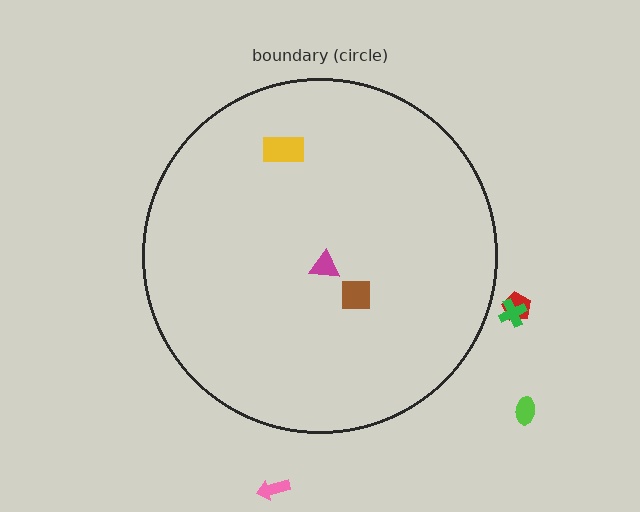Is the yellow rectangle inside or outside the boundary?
Inside.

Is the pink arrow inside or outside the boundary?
Outside.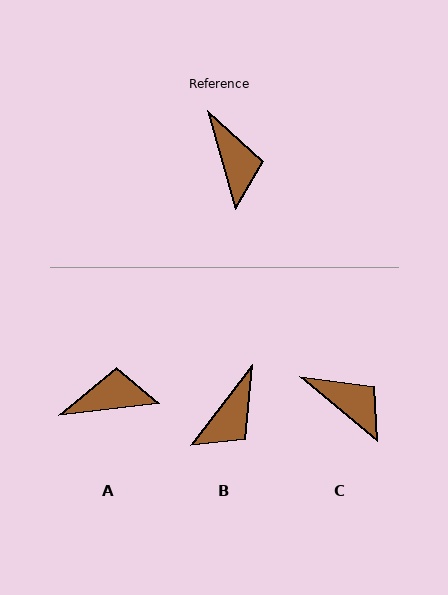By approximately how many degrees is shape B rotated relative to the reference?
Approximately 53 degrees clockwise.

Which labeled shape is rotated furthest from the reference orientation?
A, about 81 degrees away.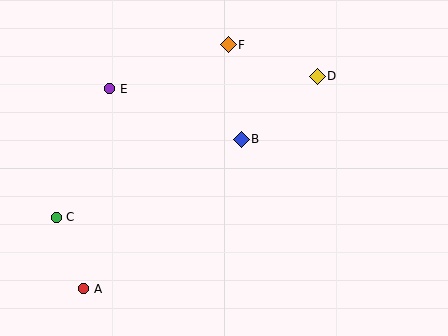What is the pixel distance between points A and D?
The distance between A and D is 316 pixels.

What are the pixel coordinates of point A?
Point A is at (84, 289).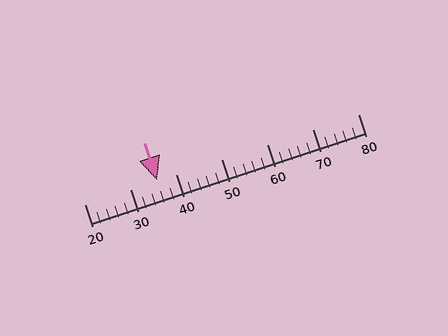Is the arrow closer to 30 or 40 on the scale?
The arrow is closer to 40.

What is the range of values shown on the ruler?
The ruler shows values from 20 to 80.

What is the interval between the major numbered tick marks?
The major tick marks are spaced 10 units apart.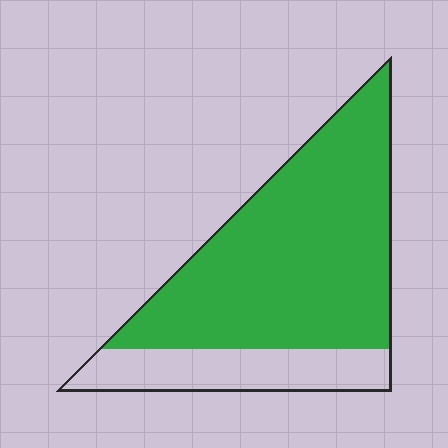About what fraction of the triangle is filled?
About three quarters (3/4).